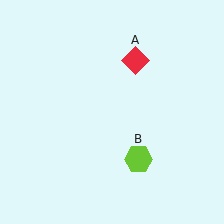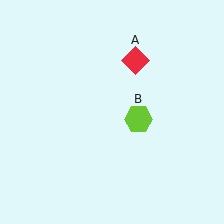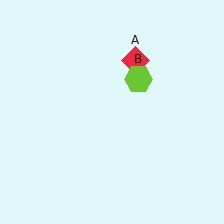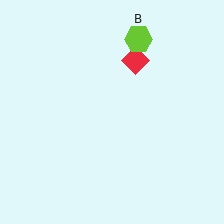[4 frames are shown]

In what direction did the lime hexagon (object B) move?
The lime hexagon (object B) moved up.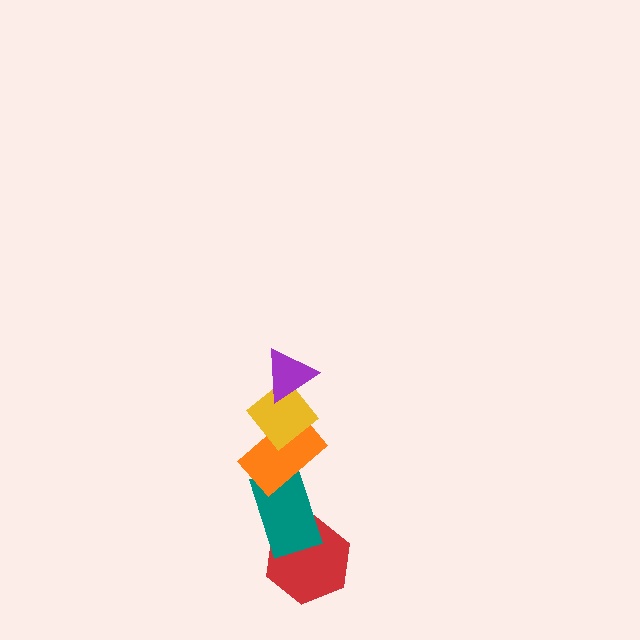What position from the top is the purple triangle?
The purple triangle is 1st from the top.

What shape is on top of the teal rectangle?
The orange rectangle is on top of the teal rectangle.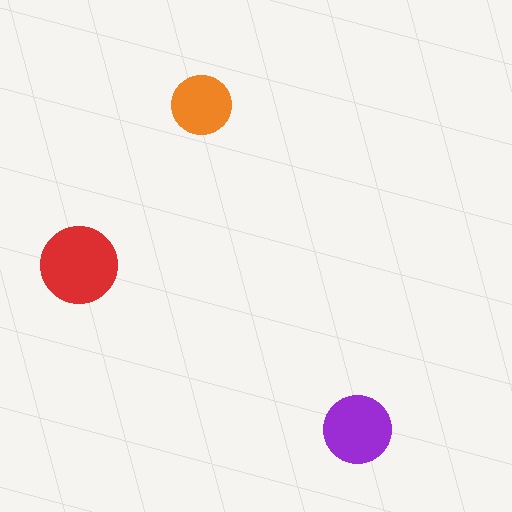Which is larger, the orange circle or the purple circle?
The purple one.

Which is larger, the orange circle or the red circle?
The red one.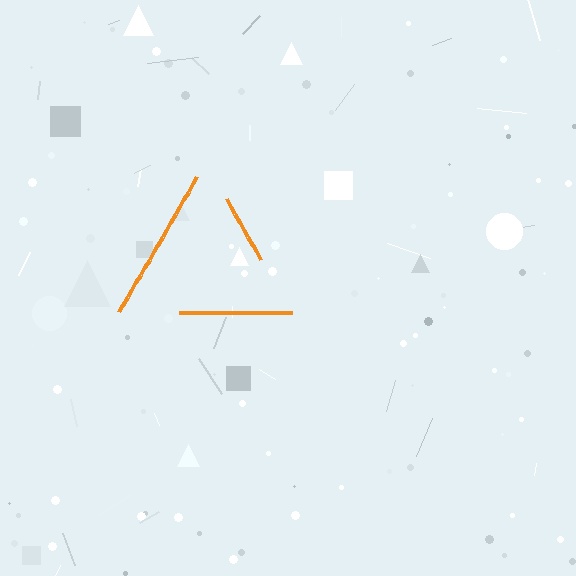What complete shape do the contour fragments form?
The contour fragments form a triangle.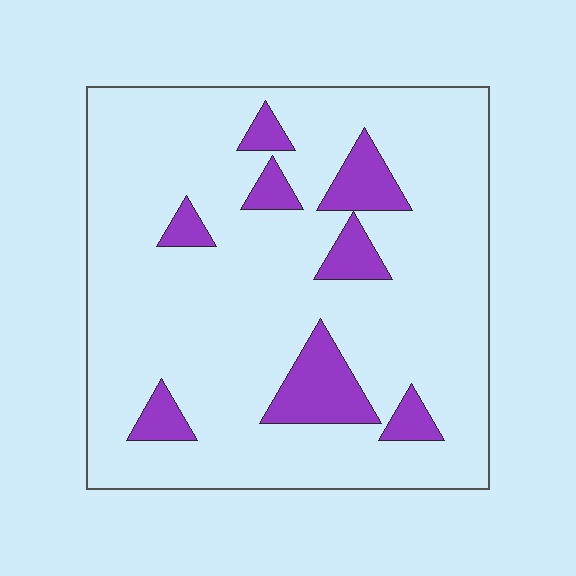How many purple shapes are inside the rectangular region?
8.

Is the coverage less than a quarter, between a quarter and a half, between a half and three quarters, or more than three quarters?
Less than a quarter.